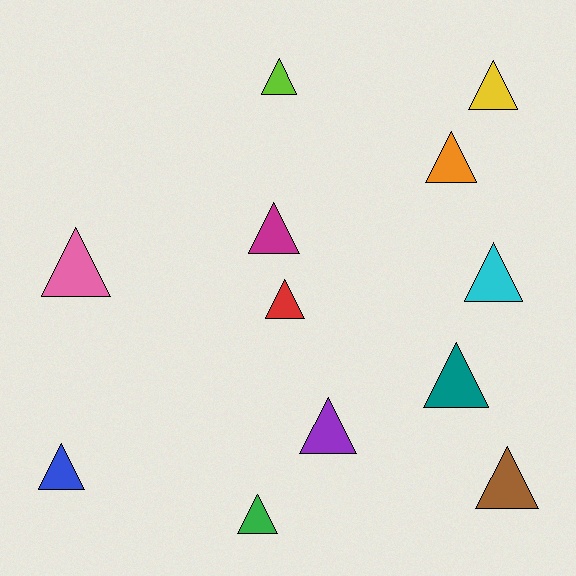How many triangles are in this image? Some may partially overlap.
There are 12 triangles.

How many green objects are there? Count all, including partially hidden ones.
There is 1 green object.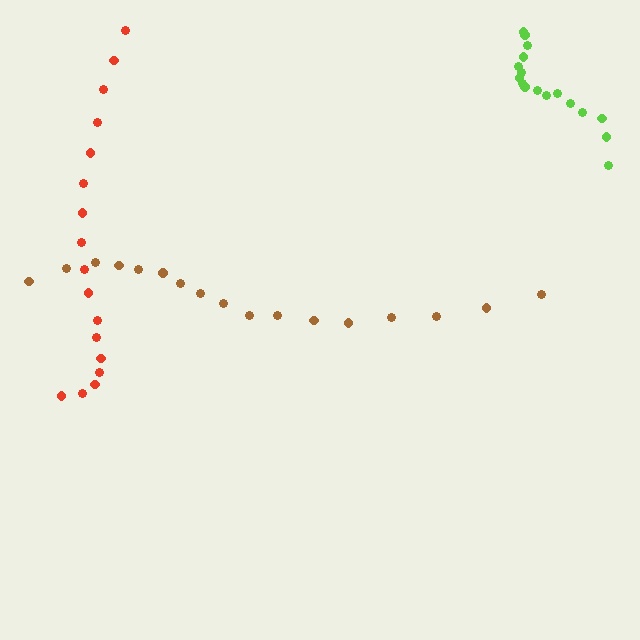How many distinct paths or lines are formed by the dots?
There are 3 distinct paths.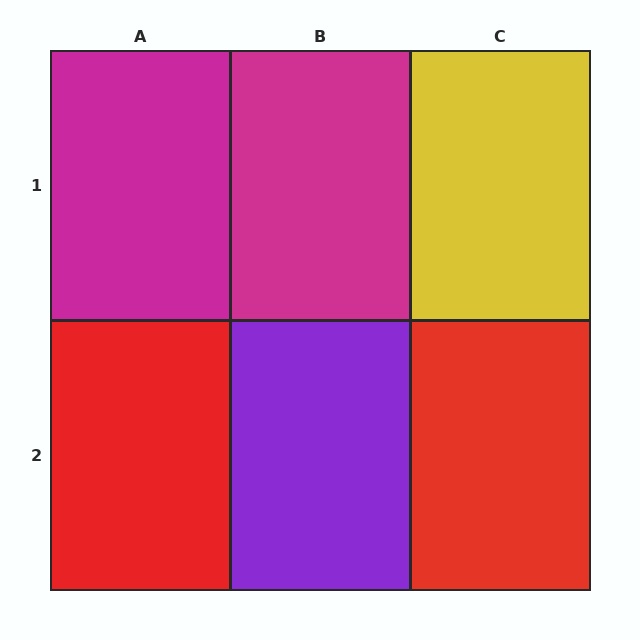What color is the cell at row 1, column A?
Magenta.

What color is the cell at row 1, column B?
Magenta.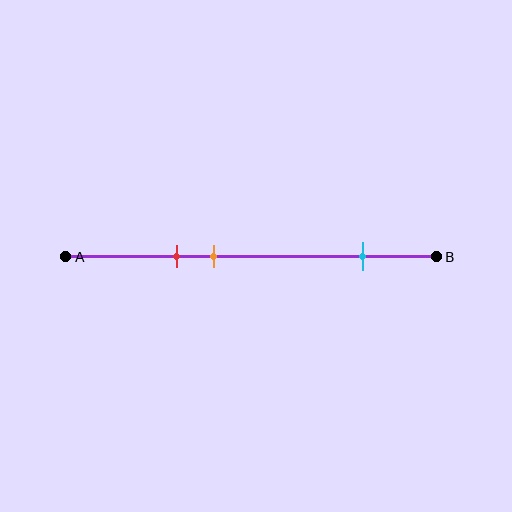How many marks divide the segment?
There are 3 marks dividing the segment.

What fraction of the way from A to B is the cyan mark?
The cyan mark is approximately 80% (0.8) of the way from A to B.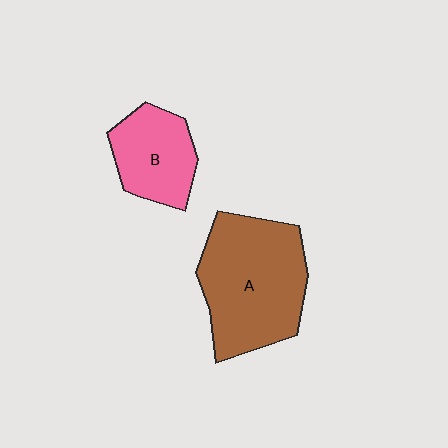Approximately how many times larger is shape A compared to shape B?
Approximately 1.8 times.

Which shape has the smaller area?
Shape B (pink).